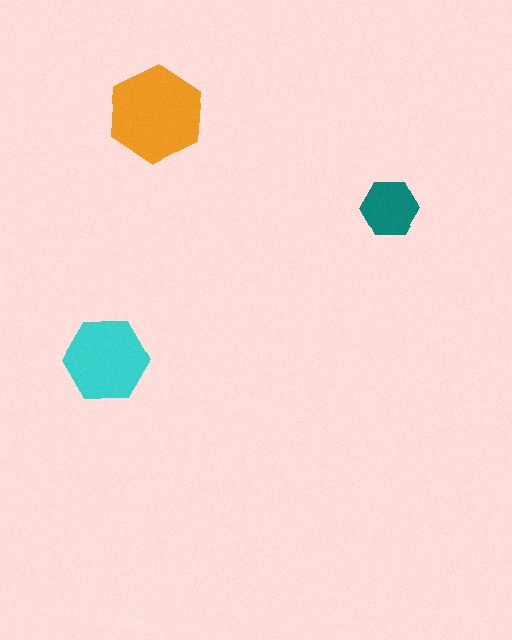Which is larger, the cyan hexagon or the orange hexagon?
The orange one.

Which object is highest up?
The orange hexagon is topmost.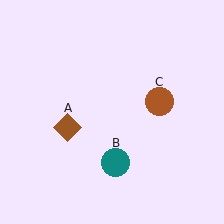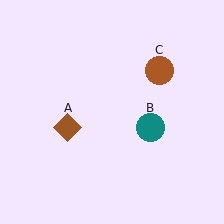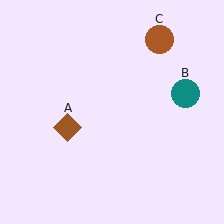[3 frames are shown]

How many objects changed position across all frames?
2 objects changed position: teal circle (object B), brown circle (object C).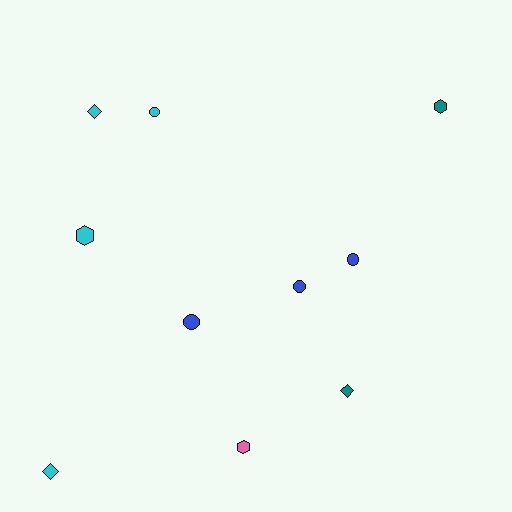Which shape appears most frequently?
Circle, with 4 objects.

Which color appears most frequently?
Cyan, with 4 objects.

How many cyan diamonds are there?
There are 2 cyan diamonds.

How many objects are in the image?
There are 10 objects.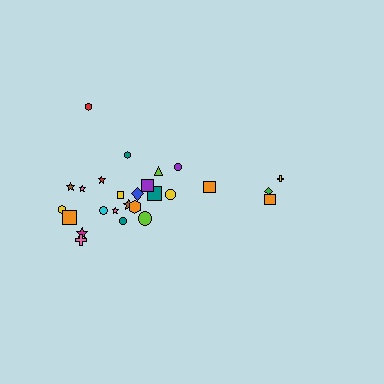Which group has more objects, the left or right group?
The left group.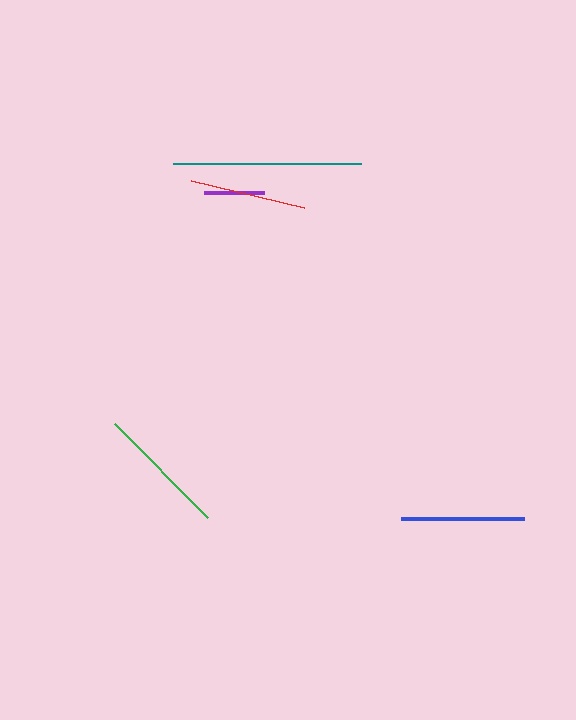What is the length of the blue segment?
The blue segment is approximately 123 pixels long.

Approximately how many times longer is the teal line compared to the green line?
The teal line is approximately 1.4 times the length of the green line.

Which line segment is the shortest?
The purple line is the shortest at approximately 60 pixels.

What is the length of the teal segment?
The teal segment is approximately 188 pixels long.